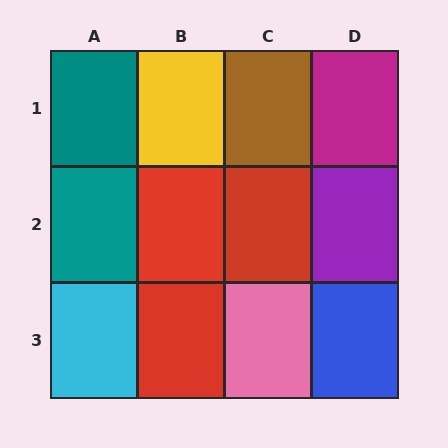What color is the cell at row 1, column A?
Teal.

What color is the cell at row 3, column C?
Pink.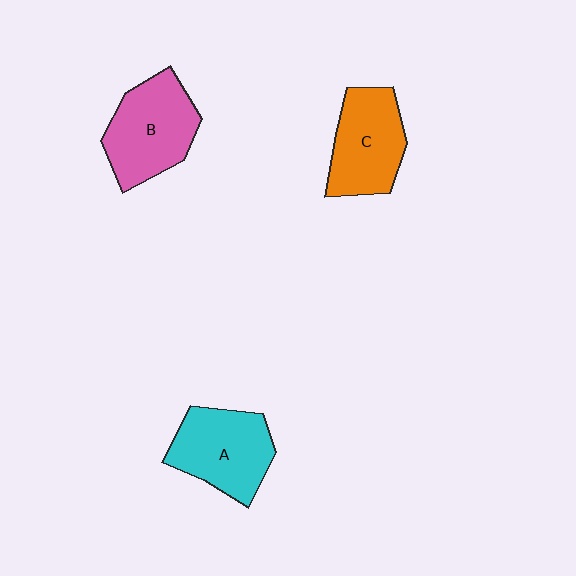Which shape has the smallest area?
Shape C (orange).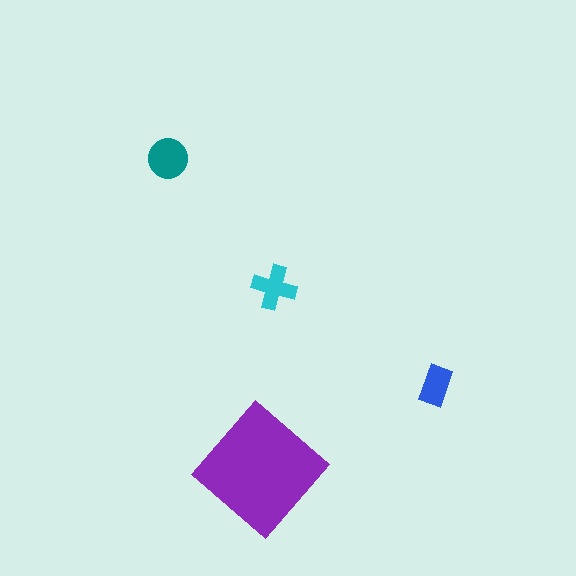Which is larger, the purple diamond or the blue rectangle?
The purple diamond.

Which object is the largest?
The purple diamond.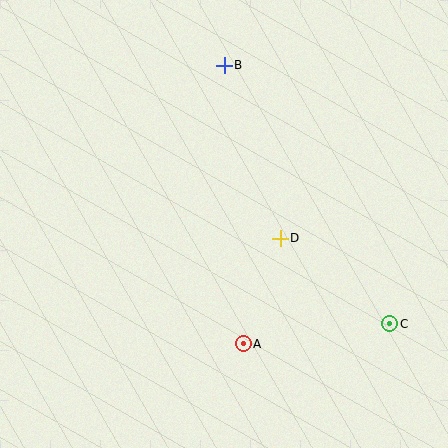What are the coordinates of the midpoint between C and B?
The midpoint between C and B is at (307, 194).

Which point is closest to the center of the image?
Point D at (280, 238) is closest to the center.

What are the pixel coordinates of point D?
Point D is at (280, 238).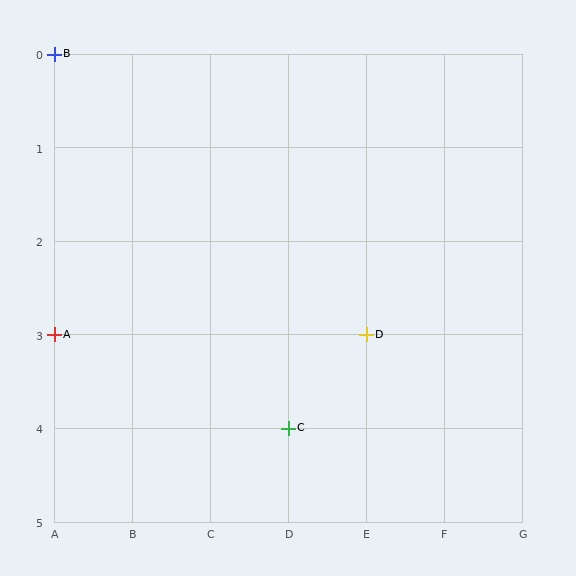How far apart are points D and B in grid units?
Points D and B are 4 columns and 3 rows apart (about 5.0 grid units diagonally).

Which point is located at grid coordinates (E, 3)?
Point D is at (E, 3).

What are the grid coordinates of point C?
Point C is at grid coordinates (D, 4).